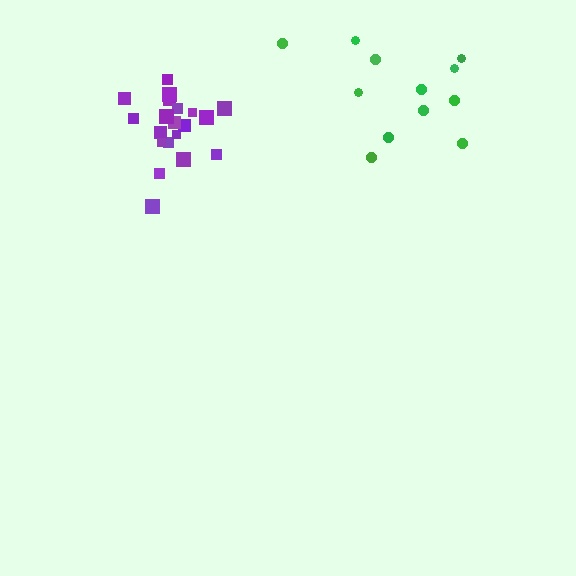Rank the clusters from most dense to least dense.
purple, green.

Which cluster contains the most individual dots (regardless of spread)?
Purple (21).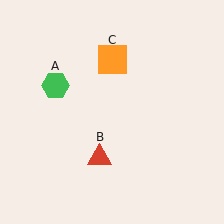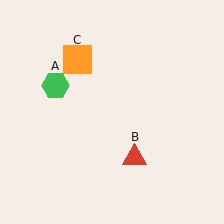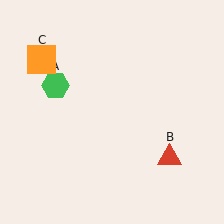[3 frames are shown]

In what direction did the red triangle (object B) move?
The red triangle (object B) moved right.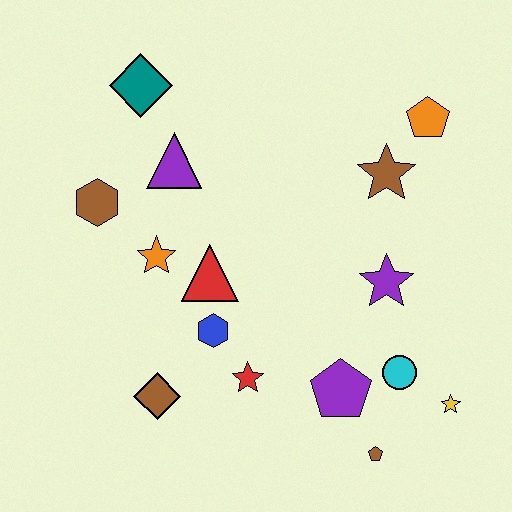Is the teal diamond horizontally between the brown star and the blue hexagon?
No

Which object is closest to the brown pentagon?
The purple pentagon is closest to the brown pentagon.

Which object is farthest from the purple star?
The teal diamond is farthest from the purple star.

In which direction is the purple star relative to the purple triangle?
The purple star is to the right of the purple triangle.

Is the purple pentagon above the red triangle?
No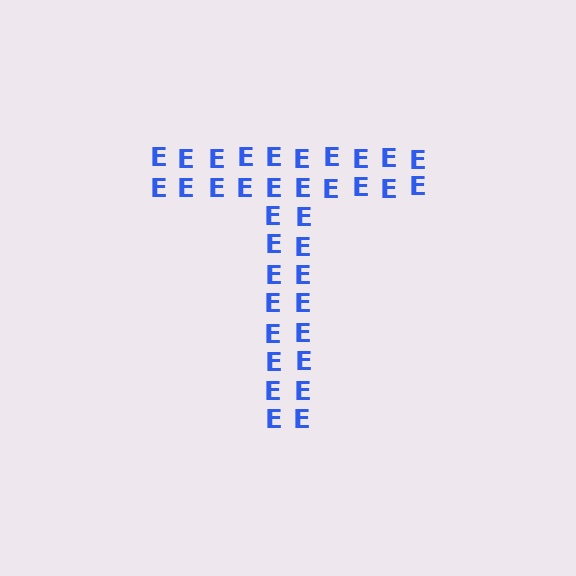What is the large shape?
The large shape is the letter T.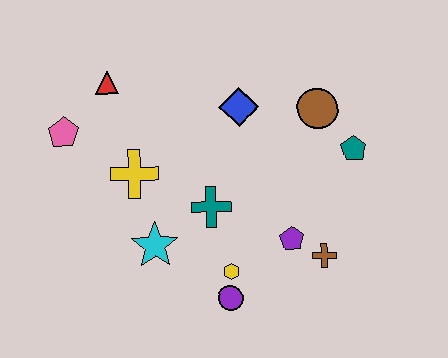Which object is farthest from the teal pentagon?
The pink pentagon is farthest from the teal pentagon.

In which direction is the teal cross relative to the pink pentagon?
The teal cross is to the right of the pink pentagon.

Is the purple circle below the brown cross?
Yes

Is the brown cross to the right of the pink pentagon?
Yes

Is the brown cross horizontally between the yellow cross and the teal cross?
No